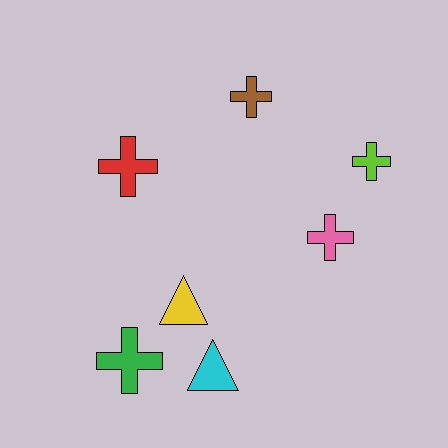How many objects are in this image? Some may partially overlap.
There are 7 objects.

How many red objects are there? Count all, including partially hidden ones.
There is 1 red object.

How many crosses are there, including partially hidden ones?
There are 5 crosses.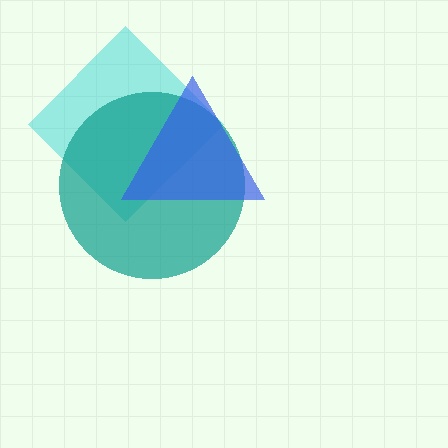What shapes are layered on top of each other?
The layered shapes are: a cyan diamond, a teal circle, a blue triangle.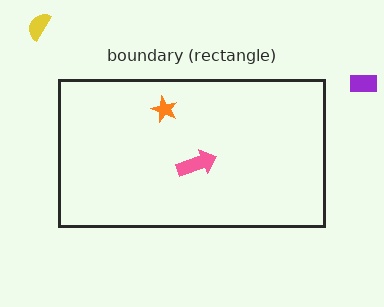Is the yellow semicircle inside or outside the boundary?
Outside.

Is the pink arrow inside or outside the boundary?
Inside.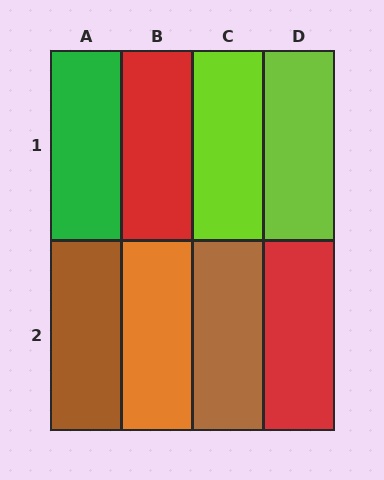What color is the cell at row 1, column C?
Lime.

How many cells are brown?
2 cells are brown.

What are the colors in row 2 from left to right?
Brown, orange, brown, red.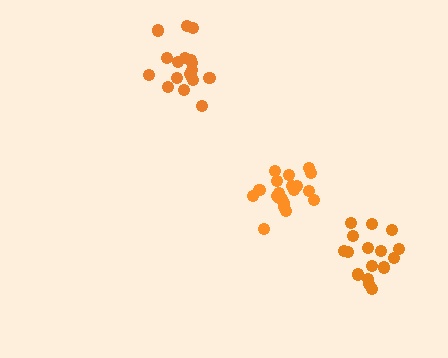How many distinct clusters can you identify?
There are 3 distinct clusters.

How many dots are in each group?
Group 1: 20 dots, Group 2: 19 dots, Group 3: 16 dots (55 total).